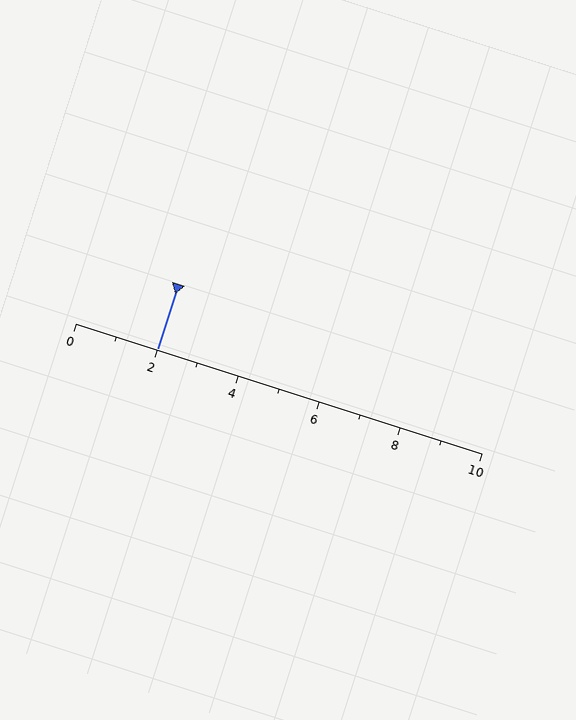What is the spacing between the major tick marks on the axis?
The major ticks are spaced 2 apart.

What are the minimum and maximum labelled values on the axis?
The axis runs from 0 to 10.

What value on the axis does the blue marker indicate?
The marker indicates approximately 2.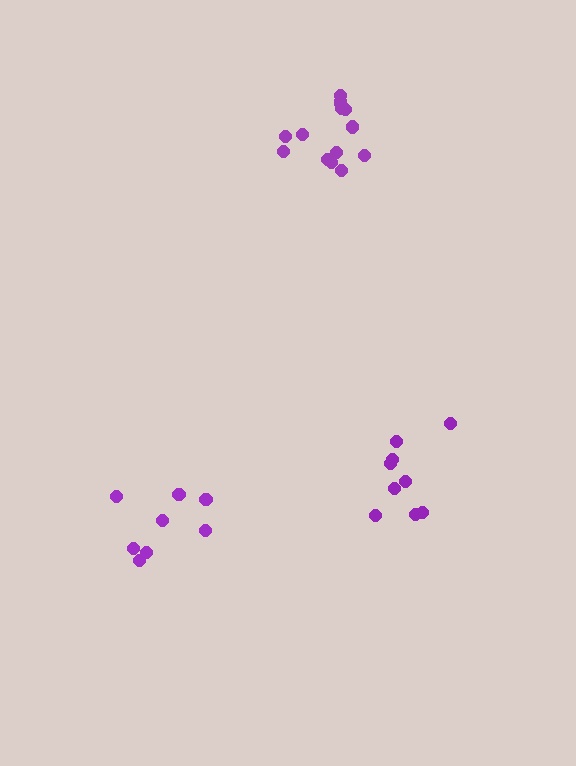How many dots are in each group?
Group 1: 14 dots, Group 2: 8 dots, Group 3: 9 dots (31 total).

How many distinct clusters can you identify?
There are 3 distinct clusters.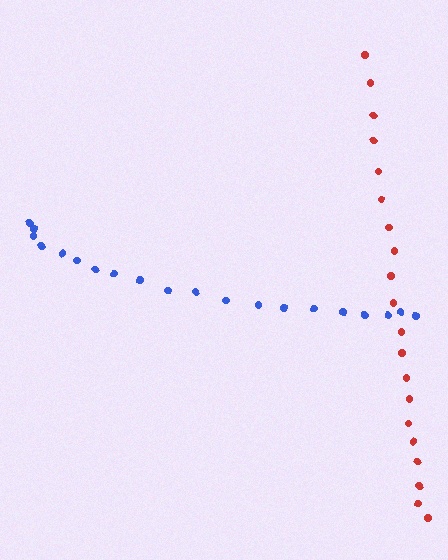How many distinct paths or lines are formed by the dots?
There are 2 distinct paths.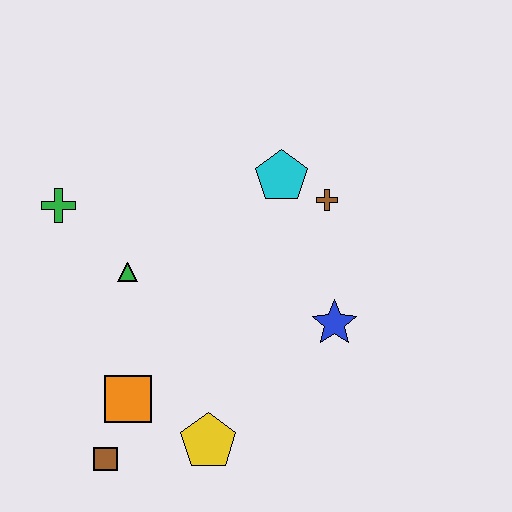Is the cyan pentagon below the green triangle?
No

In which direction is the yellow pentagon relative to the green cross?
The yellow pentagon is below the green cross.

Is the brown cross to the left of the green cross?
No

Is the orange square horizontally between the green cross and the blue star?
Yes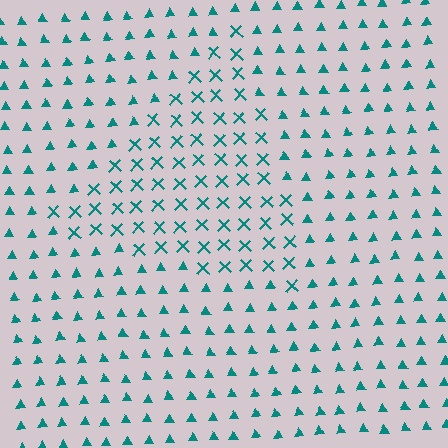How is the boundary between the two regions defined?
The boundary is defined by a change in element shape: X marks inside vs. triangles outside. All elements share the same color and spacing.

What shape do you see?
I see a triangle.